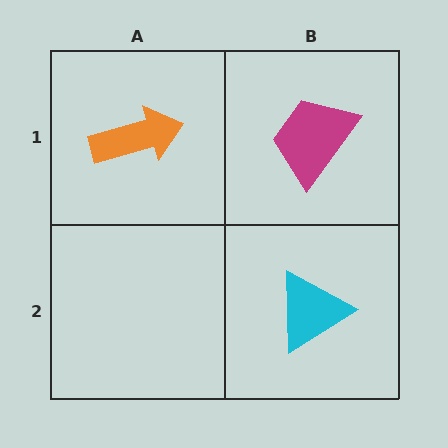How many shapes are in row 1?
2 shapes.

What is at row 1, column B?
A magenta trapezoid.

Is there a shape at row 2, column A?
No, that cell is empty.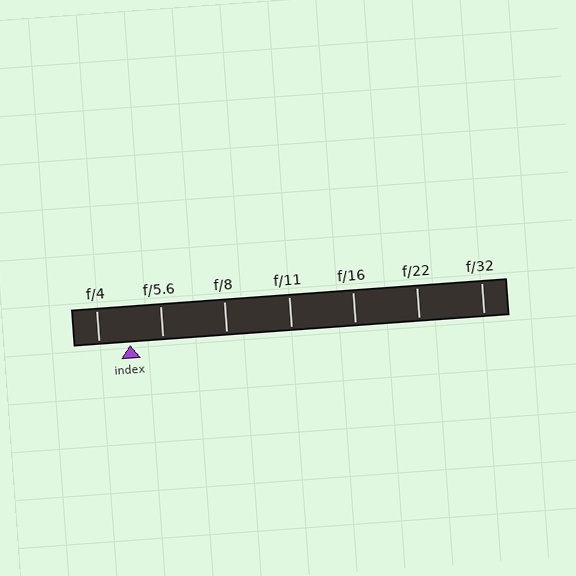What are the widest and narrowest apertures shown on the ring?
The widest aperture shown is f/4 and the narrowest is f/32.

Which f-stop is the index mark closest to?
The index mark is closest to f/4.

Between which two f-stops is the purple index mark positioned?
The index mark is between f/4 and f/5.6.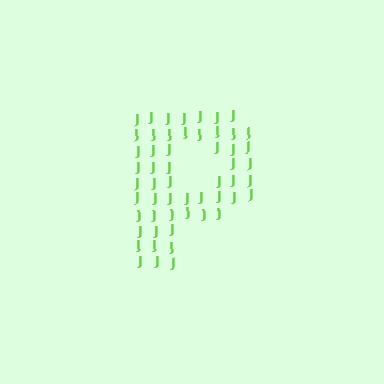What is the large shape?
The large shape is the letter P.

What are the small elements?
The small elements are letter J's.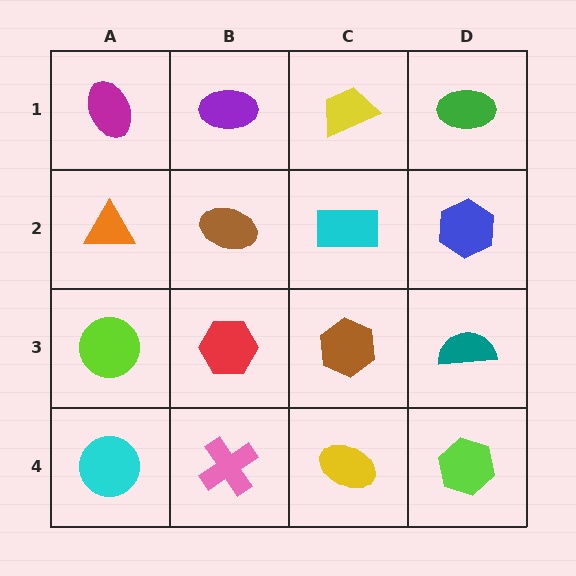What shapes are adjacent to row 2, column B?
A purple ellipse (row 1, column B), a red hexagon (row 3, column B), an orange triangle (row 2, column A), a cyan rectangle (row 2, column C).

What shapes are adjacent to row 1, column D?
A blue hexagon (row 2, column D), a yellow trapezoid (row 1, column C).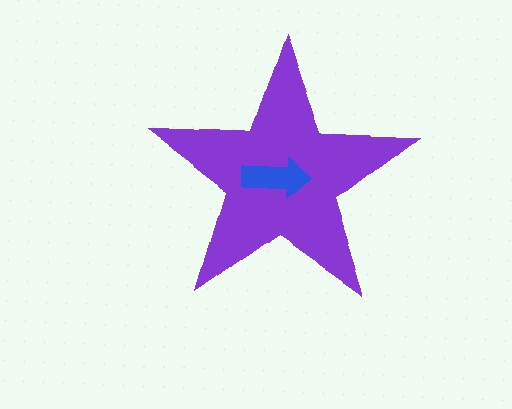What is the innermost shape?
The blue arrow.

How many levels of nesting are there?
2.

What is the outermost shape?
The purple star.